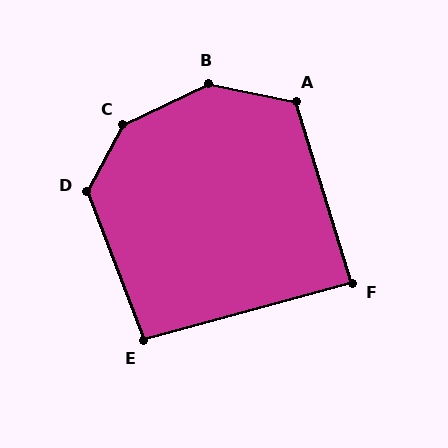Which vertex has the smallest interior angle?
F, at approximately 88 degrees.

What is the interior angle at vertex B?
Approximately 142 degrees (obtuse).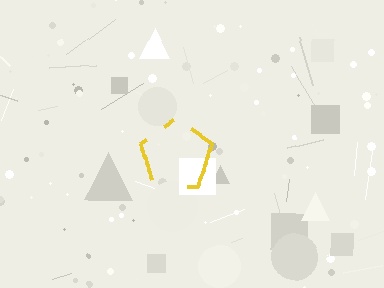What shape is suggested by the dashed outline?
The dashed outline suggests a pentagon.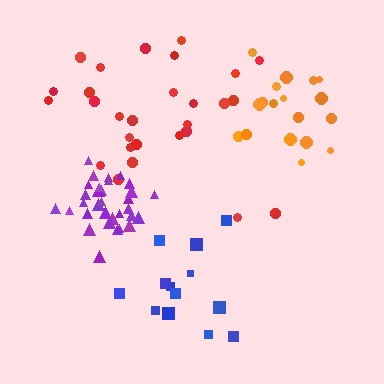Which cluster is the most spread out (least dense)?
Blue.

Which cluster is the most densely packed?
Purple.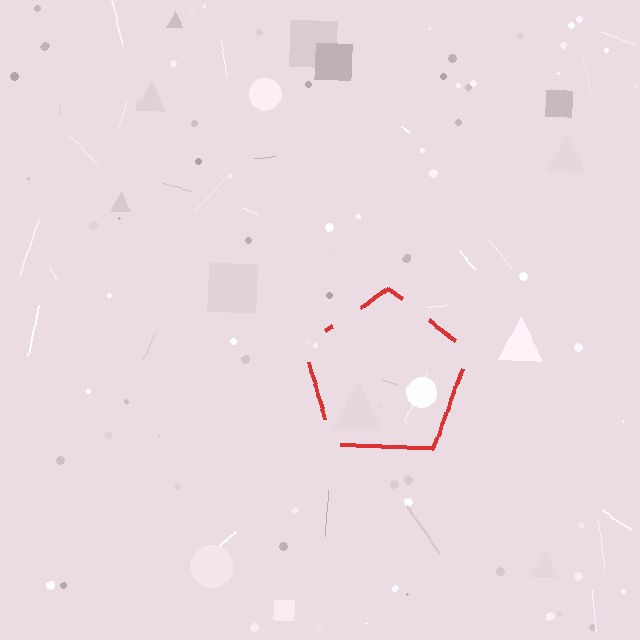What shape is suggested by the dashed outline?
The dashed outline suggests a pentagon.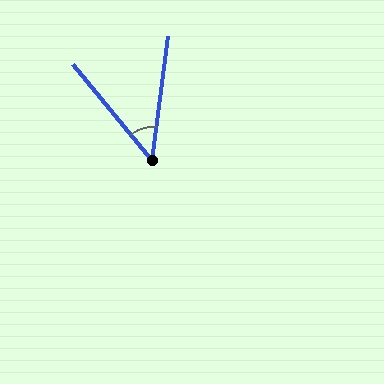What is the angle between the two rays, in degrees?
Approximately 47 degrees.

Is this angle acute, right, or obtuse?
It is acute.